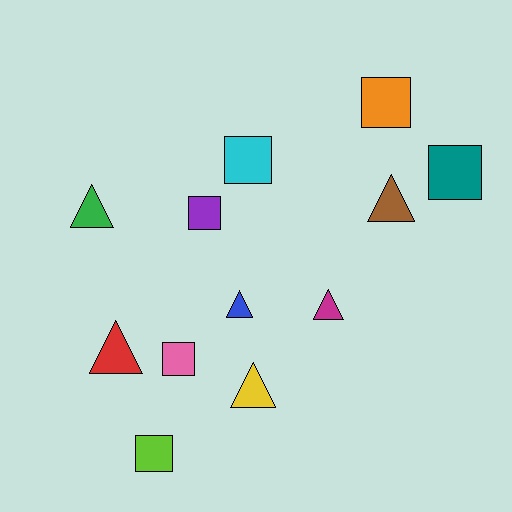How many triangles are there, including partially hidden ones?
There are 6 triangles.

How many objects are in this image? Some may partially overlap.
There are 12 objects.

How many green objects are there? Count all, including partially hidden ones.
There is 1 green object.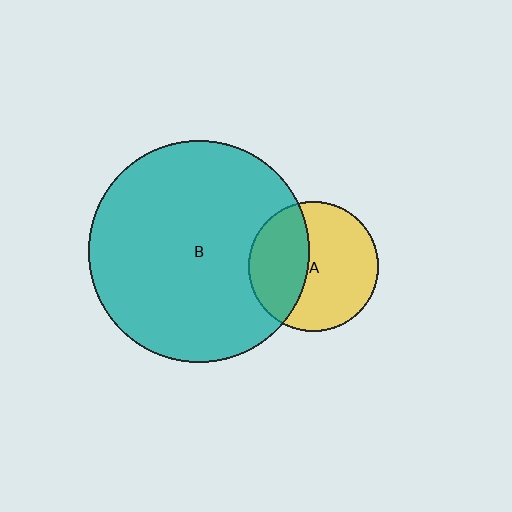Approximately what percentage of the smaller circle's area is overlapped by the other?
Approximately 40%.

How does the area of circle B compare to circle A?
Approximately 2.9 times.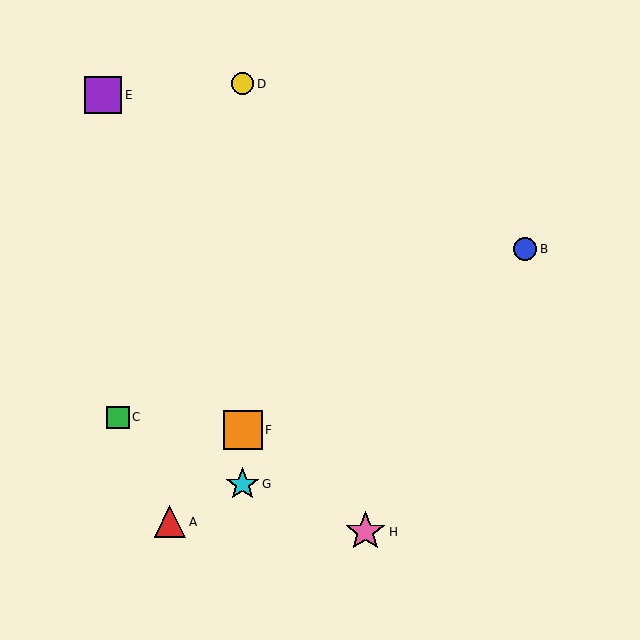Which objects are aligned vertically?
Objects D, F, G are aligned vertically.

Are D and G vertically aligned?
Yes, both are at x≈243.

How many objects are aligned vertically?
3 objects (D, F, G) are aligned vertically.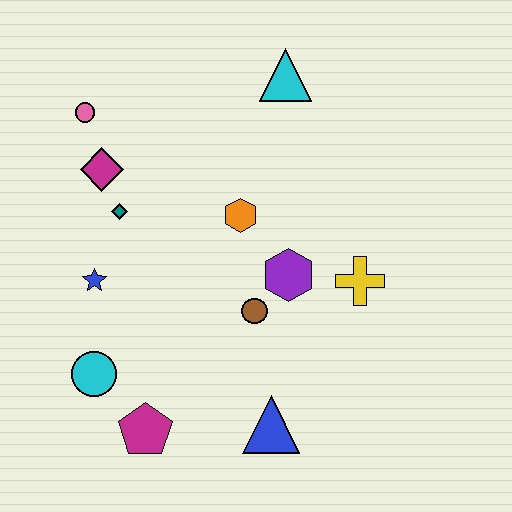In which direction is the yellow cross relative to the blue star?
The yellow cross is to the right of the blue star.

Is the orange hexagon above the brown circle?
Yes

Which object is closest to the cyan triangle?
The orange hexagon is closest to the cyan triangle.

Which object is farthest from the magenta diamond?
The blue triangle is farthest from the magenta diamond.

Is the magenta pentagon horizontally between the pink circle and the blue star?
No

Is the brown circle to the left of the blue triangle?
Yes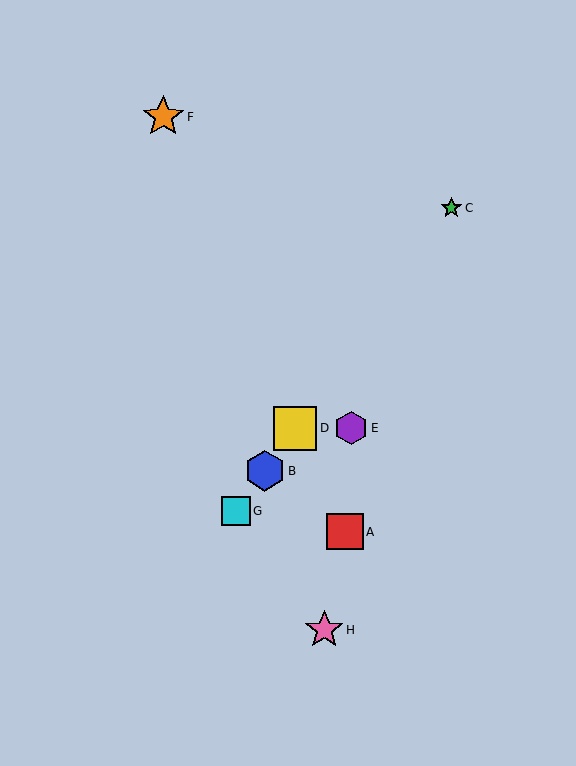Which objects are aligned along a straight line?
Objects B, C, D, G are aligned along a straight line.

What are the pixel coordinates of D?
Object D is at (295, 428).